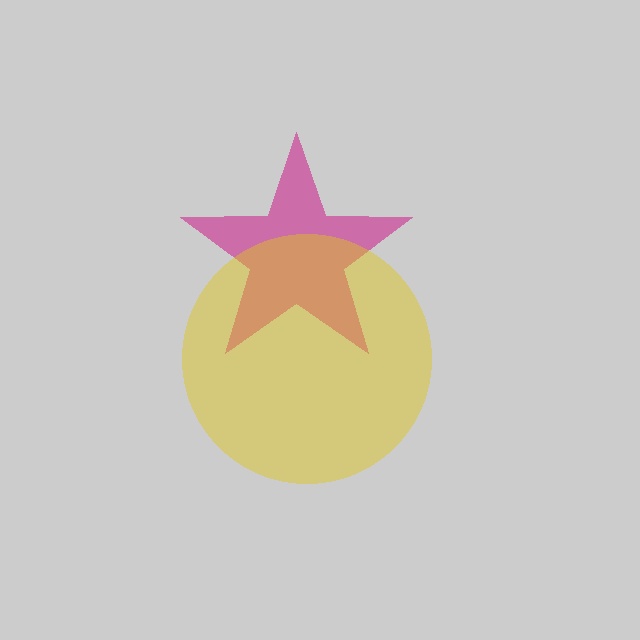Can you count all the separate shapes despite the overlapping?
Yes, there are 2 separate shapes.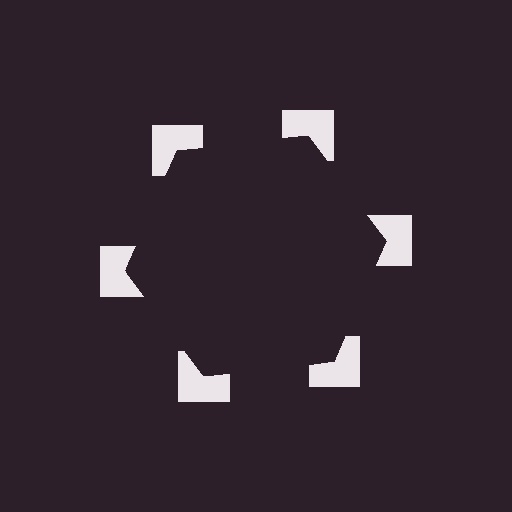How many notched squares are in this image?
There are 6 — one at each vertex of the illusory hexagon.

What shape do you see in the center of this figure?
An illusory hexagon — its edges are inferred from the aligned wedge cuts in the notched squares, not physically drawn.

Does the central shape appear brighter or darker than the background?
It typically appears slightly darker than the background, even though no actual brightness change is drawn.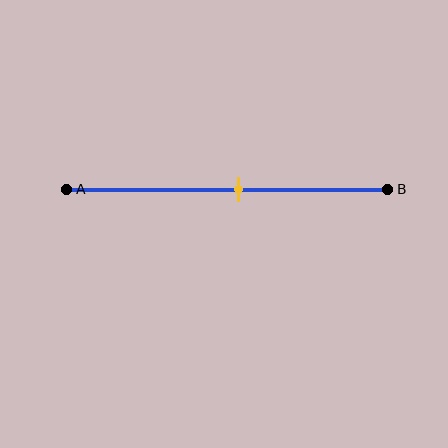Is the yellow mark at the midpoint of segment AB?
No, the mark is at about 55% from A, not at the 50% midpoint.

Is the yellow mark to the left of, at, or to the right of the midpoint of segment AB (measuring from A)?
The yellow mark is to the right of the midpoint of segment AB.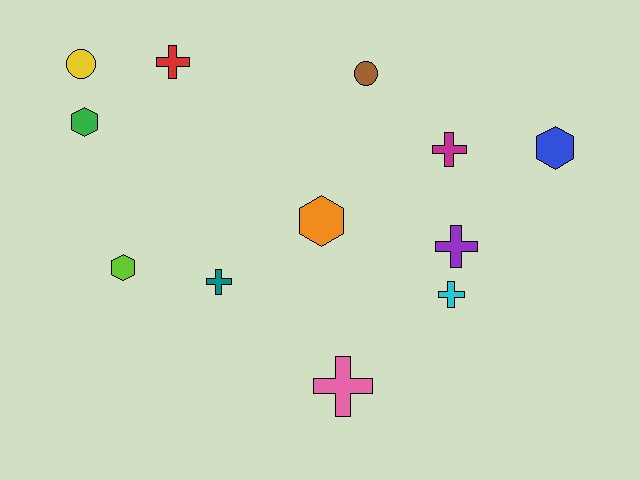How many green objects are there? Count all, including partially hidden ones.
There is 1 green object.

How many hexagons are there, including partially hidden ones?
There are 4 hexagons.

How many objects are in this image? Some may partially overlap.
There are 12 objects.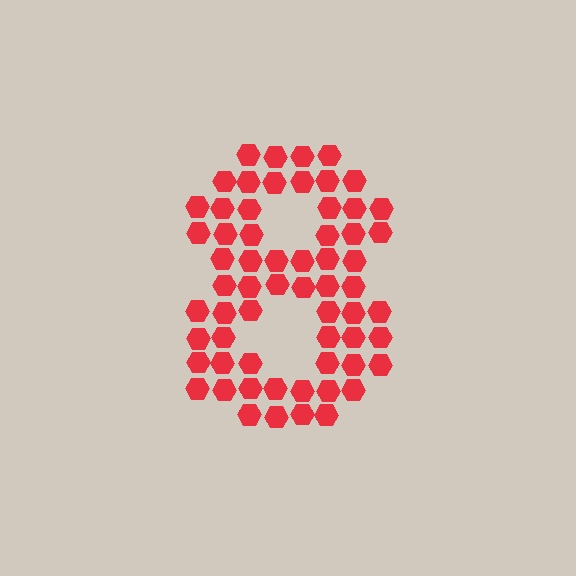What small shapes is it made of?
It is made of small hexagons.